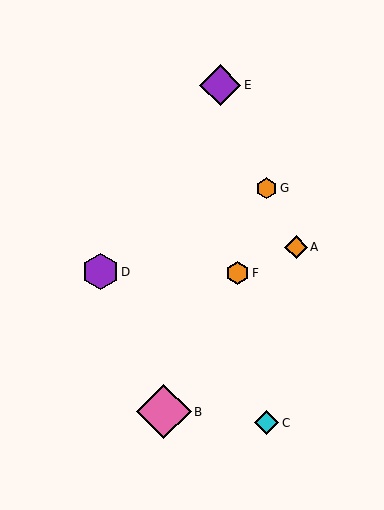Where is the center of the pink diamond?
The center of the pink diamond is at (164, 412).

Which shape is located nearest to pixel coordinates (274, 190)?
The orange hexagon (labeled G) at (266, 188) is nearest to that location.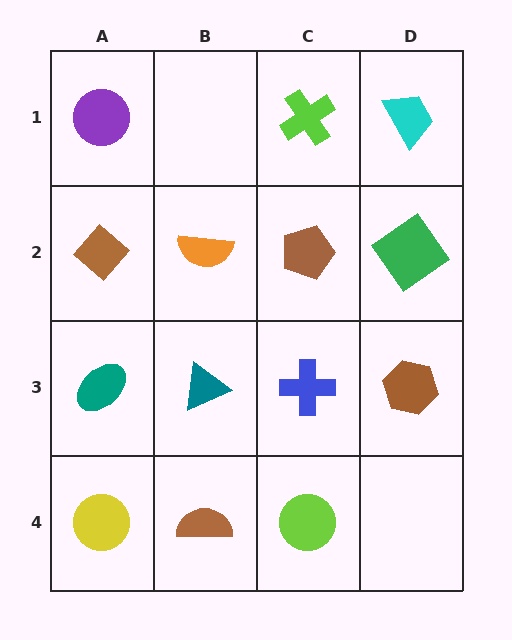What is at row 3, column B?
A teal triangle.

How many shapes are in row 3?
4 shapes.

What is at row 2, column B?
An orange semicircle.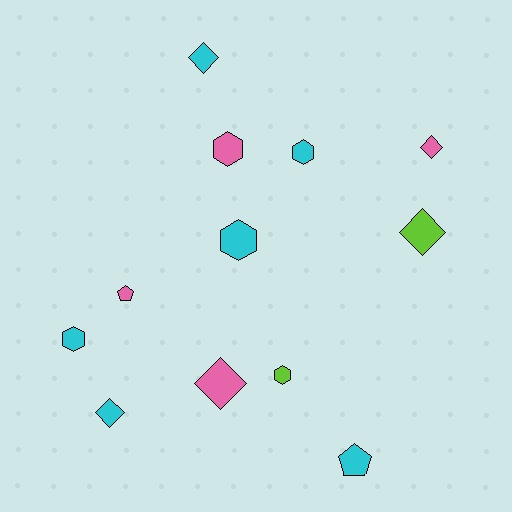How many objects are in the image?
There are 12 objects.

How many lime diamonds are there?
There is 1 lime diamond.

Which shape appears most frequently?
Diamond, with 5 objects.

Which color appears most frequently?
Cyan, with 6 objects.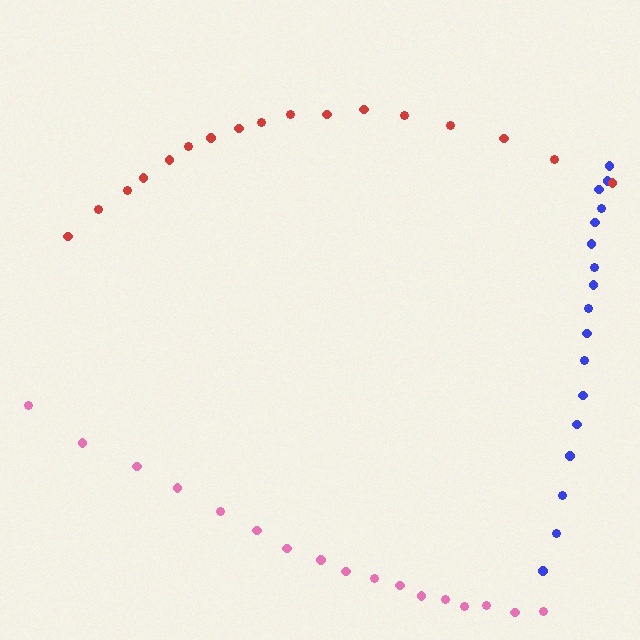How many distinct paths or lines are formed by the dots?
There are 3 distinct paths.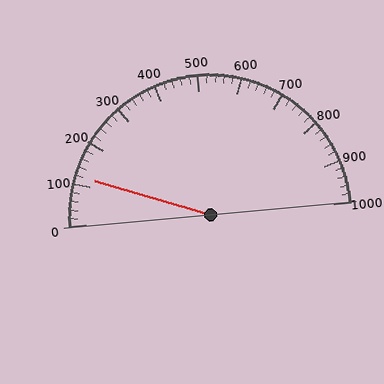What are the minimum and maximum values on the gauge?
The gauge ranges from 0 to 1000.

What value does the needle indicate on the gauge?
The needle indicates approximately 120.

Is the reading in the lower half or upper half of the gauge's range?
The reading is in the lower half of the range (0 to 1000).